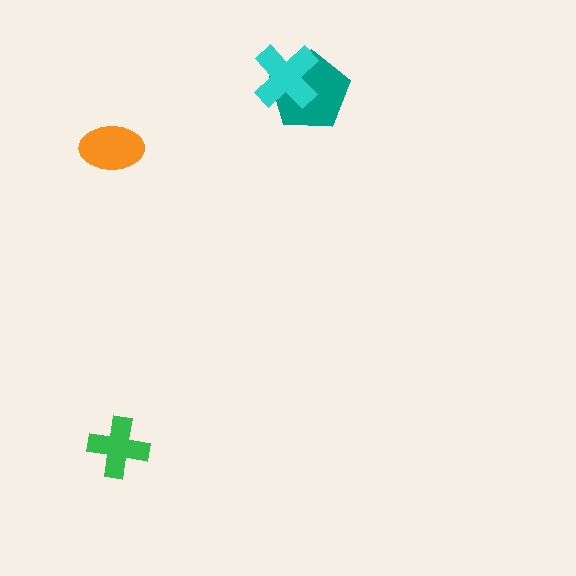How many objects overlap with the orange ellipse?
0 objects overlap with the orange ellipse.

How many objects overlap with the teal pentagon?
1 object overlaps with the teal pentagon.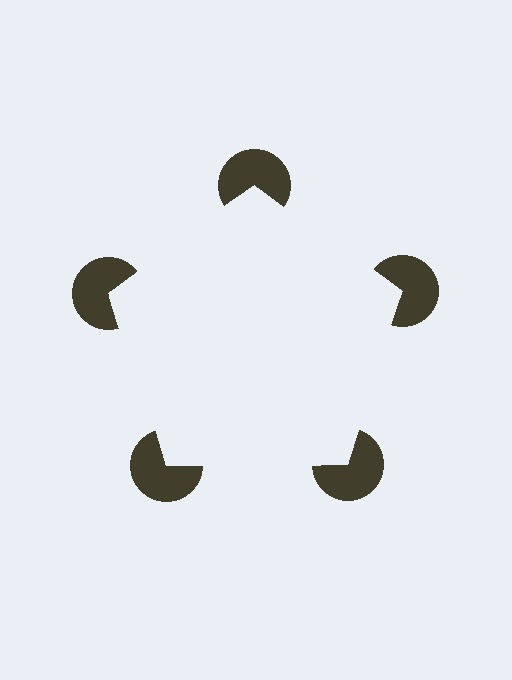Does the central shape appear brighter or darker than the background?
It typically appears slightly brighter than the background, even though no actual brightness change is drawn.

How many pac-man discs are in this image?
There are 5 — one at each vertex of the illusory pentagon.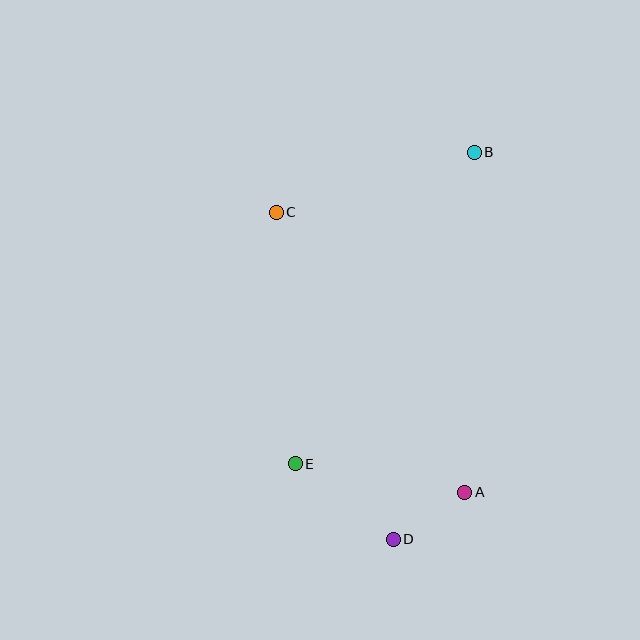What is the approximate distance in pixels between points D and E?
The distance between D and E is approximately 123 pixels.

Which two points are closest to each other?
Points A and D are closest to each other.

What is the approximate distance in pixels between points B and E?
The distance between B and E is approximately 359 pixels.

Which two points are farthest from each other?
Points B and D are farthest from each other.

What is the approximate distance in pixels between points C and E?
The distance between C and E is approximately 252 pixels.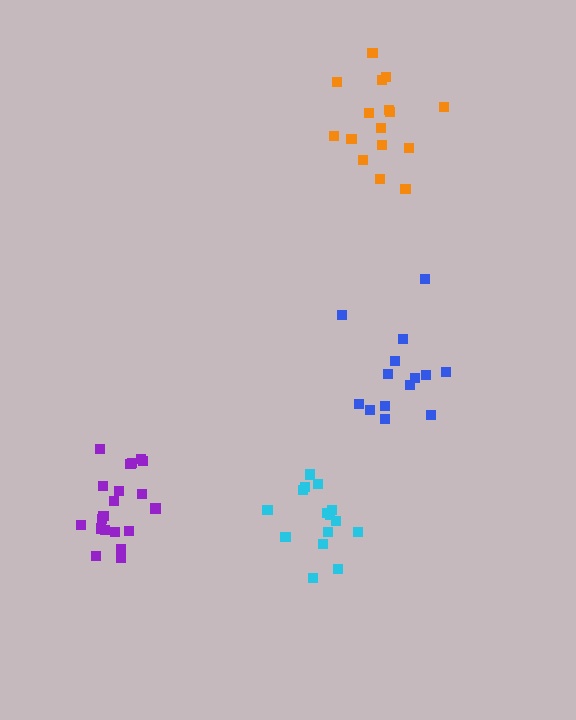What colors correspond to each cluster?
The clusters are colored: purple, blue, cyan, orange.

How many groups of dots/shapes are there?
There are 4 groups.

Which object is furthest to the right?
The blue cluster is rightmost.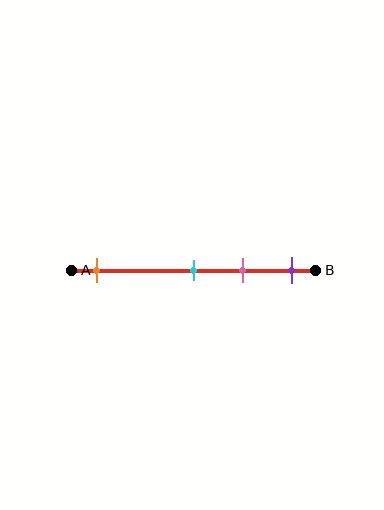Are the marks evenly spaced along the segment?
No, the marks are not evenly spaced.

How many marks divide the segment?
There are 4 marks dividing the segment.